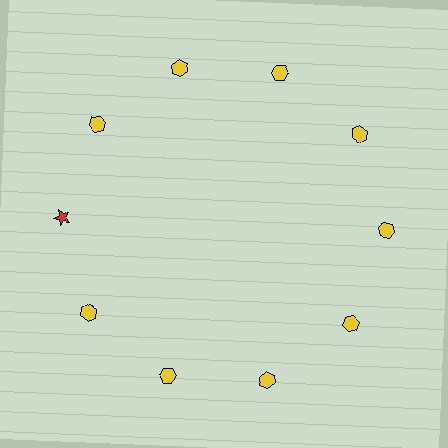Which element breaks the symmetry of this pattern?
The red star at roughly the 9 o'clock position breaks the symmetry. All other shapes are yellow hexagons.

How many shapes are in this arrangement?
There are 10 shapes arranged in a ring pattern.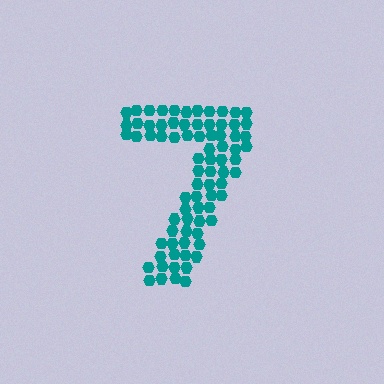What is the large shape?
The large shape is the digit 7.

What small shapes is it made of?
It is made of small hexagons.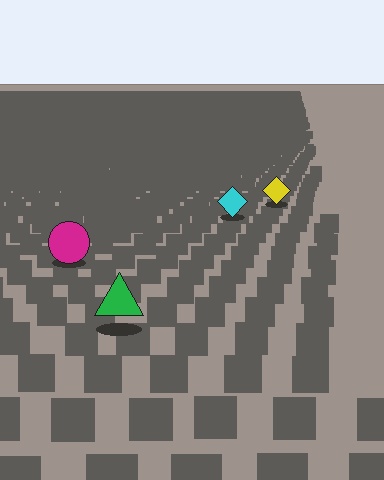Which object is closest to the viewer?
The green triangle is closest. The texture marks near it are larger and more spread out.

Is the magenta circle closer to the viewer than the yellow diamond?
Yes. The magenta circle is closer — you can tell from the texture gradient: the ground texture is coarser near it.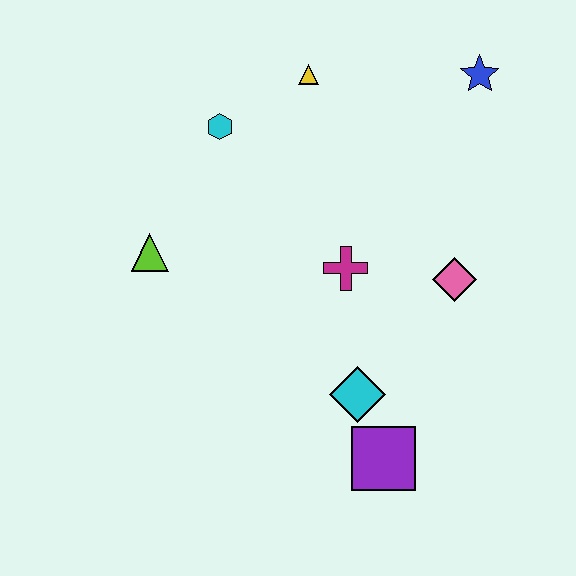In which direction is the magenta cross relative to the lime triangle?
The magenta cross is to the right of the lime triangle.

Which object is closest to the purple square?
The cyan diamond is closest to the purple square.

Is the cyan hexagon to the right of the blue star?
No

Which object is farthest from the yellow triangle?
The purple square is farthest from the yellow triangle.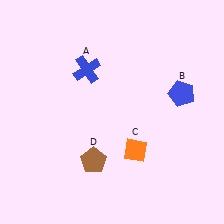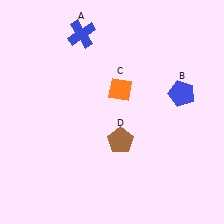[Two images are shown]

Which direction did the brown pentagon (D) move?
The brown pentagon (D) moved right.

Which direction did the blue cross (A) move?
The blue cross (A) moved up.